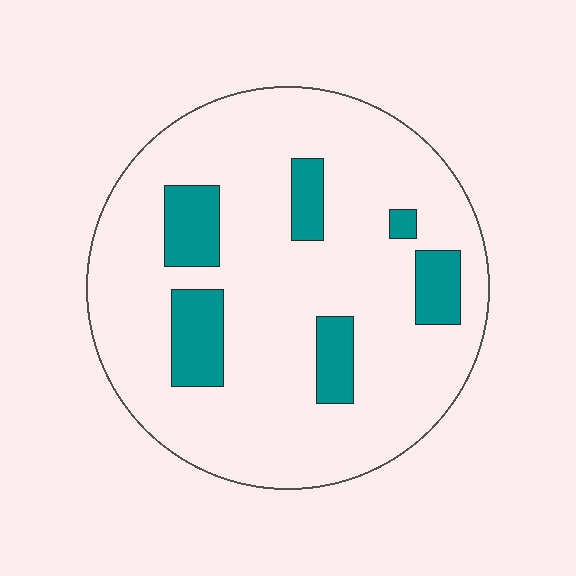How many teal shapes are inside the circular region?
6.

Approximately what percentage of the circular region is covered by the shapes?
Approximately 15%.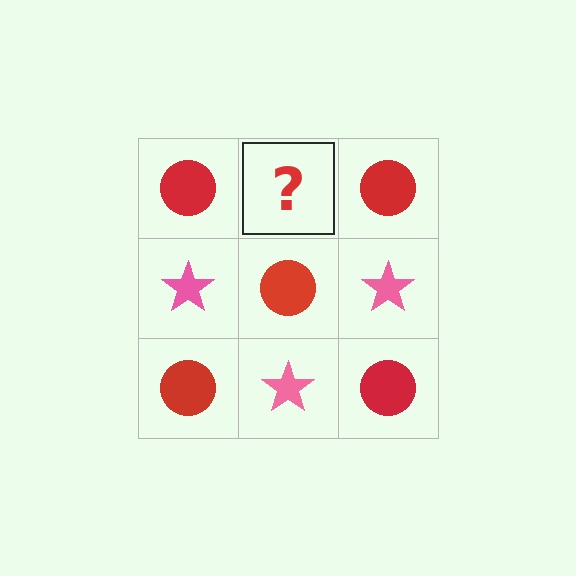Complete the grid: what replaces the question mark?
The question mark should be replaced with a pink star.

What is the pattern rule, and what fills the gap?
The rule is that it alternates red circle and pink star in a checkerboard pattern. The gap should be filled with a pink star.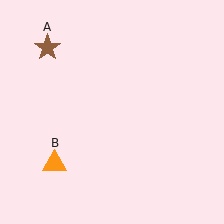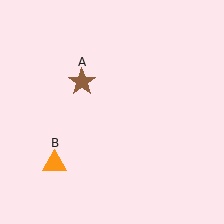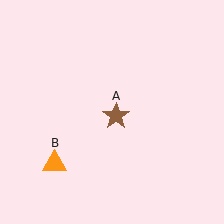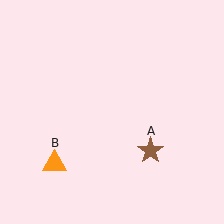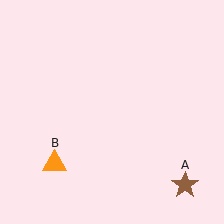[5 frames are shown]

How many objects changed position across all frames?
1 object changed position: brown star (object A).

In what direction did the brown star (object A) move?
The brown star (object A) moved down and to the right.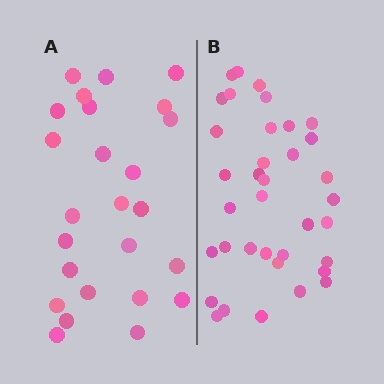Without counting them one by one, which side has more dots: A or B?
Region B (the right region) has more dots.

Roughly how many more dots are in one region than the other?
Region B has roughly 12 or so more dots than region A.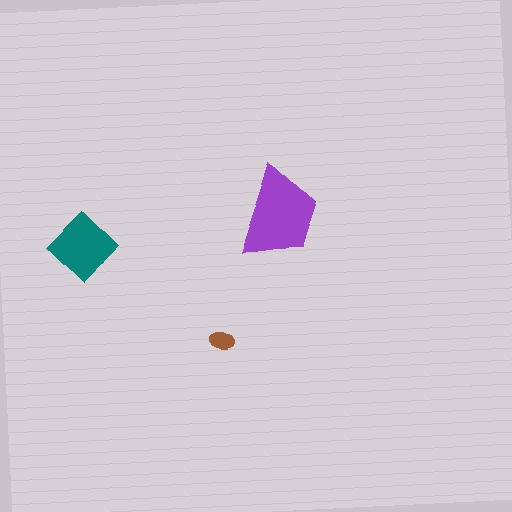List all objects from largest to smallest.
The purple trapezoid, the teal diamond, the brown ellipse.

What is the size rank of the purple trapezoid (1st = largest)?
1st.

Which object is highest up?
The purple trapezoid is topmost.